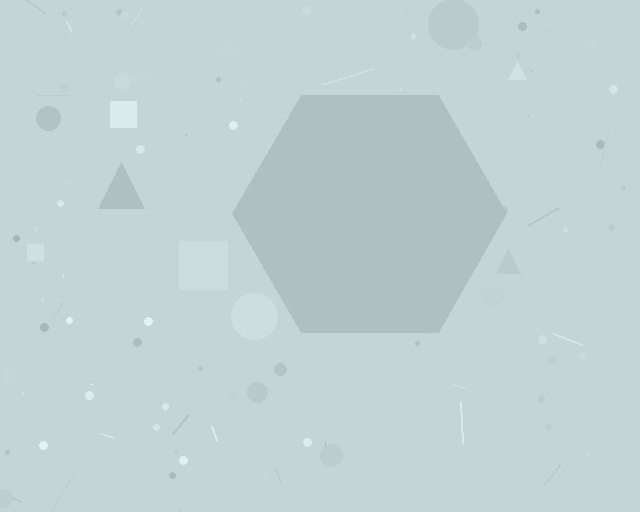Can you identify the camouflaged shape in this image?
The camouflaged shape is a hexagon.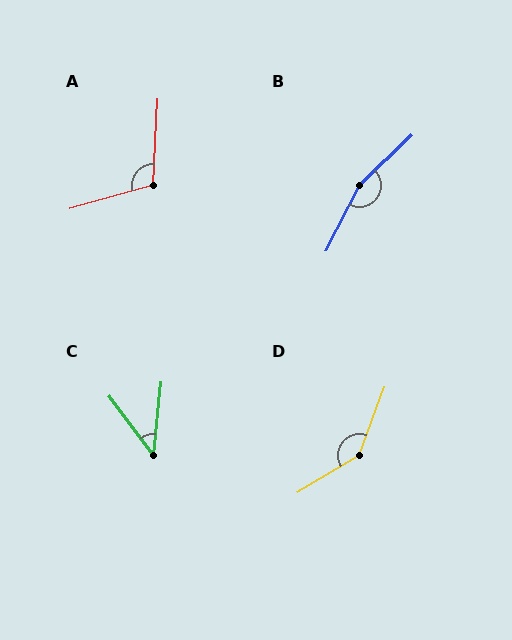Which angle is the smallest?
C, at approximately 43 degrees.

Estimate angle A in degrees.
Approximately 109 degrees.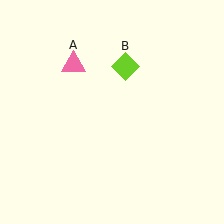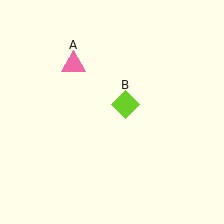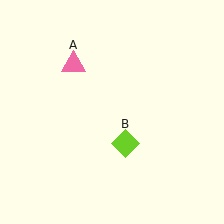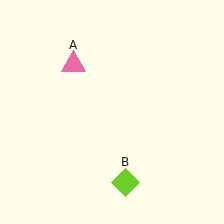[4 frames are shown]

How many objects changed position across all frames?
1 object changed position: lime diamond (object B).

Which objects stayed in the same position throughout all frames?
Pink triangle (object A) remained stationary.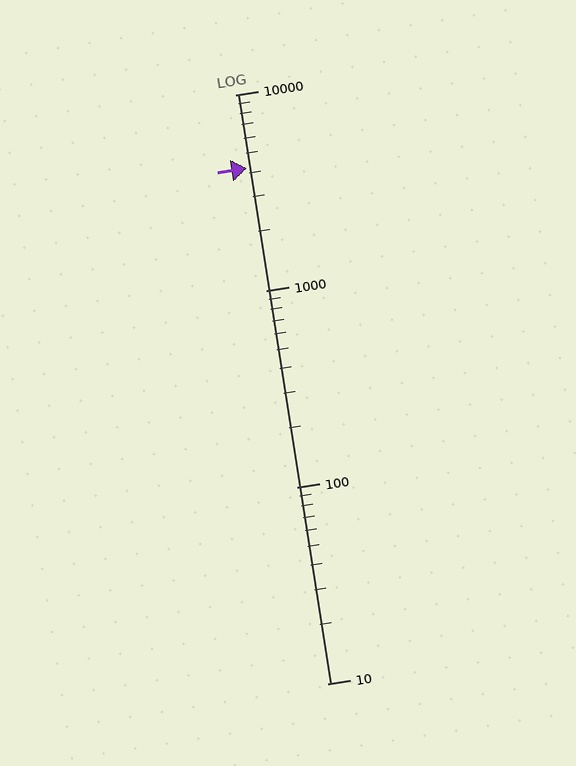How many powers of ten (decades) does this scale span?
The scale spans 3 decades, from 10 to 10000.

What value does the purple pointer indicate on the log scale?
The pointer indicates approximately 4200.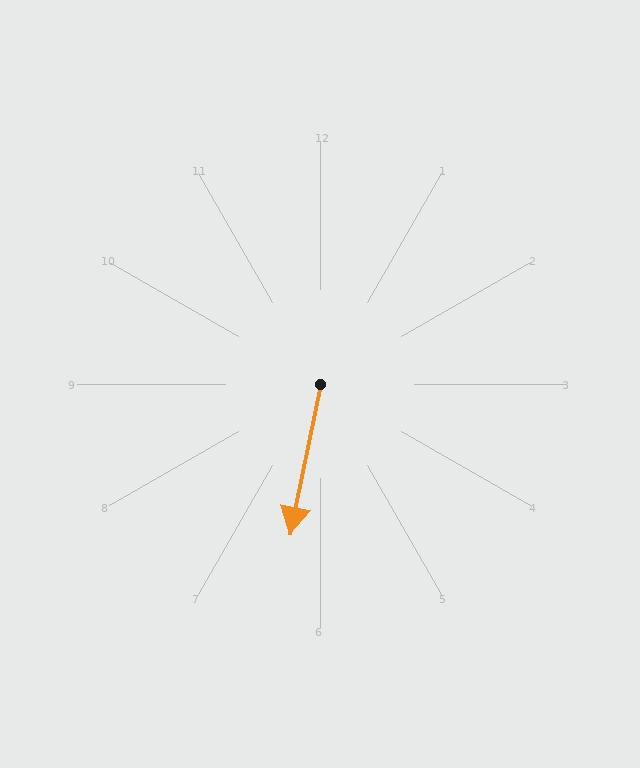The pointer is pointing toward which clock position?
Roughly 6 o'clock.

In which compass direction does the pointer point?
South.